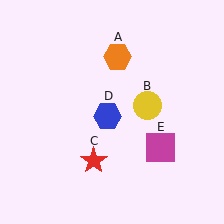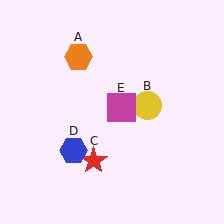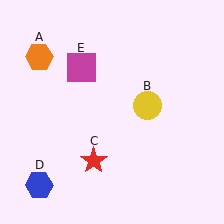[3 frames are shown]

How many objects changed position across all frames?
3 objects changed position: orange hexagon (object A), blue hexagon (object D), magenta square (object E).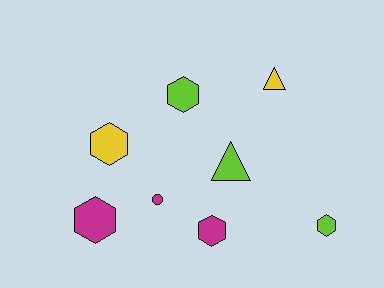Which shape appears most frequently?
Hexagon, with 5 objects.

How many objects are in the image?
There are 8 objects.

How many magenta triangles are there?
There are no magenta triangles.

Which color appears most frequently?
Lime, with 3 objects.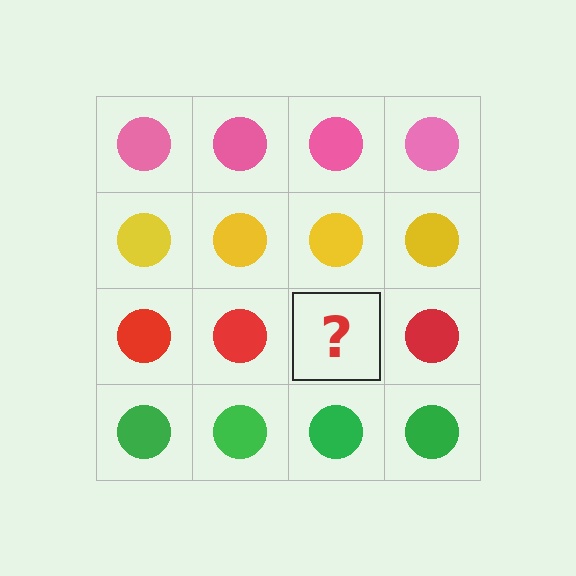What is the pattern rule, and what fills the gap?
The rule is that each row has a consistent color. The gap should be filled with a red circle.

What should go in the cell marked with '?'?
The missing cell should contain a red circle.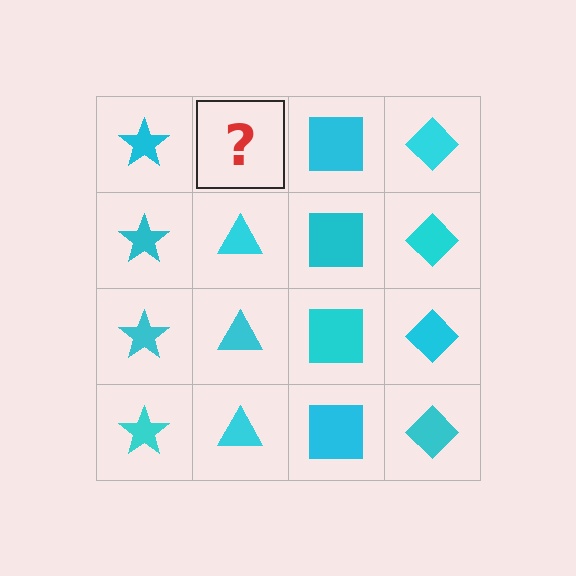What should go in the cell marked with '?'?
The missing cell should contain a cyan triangle.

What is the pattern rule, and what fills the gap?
The rule is that each column has a consistent shape. The gap should be filled with a cyan triangle.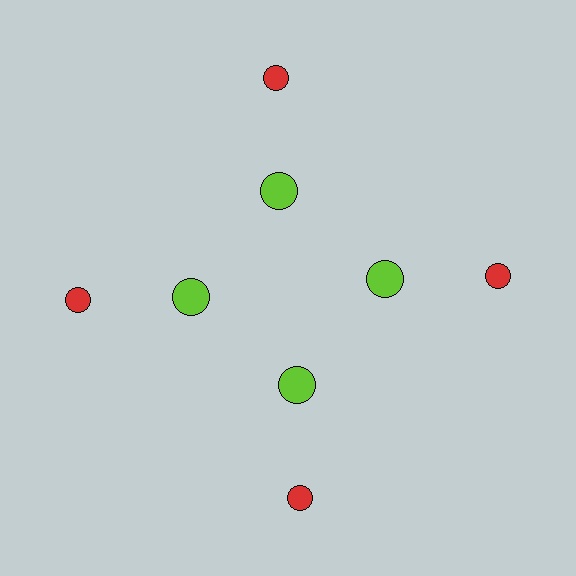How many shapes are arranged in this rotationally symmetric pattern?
There are 8 shapes, arranged in 4 groups of 2.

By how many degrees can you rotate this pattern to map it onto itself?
The pattern maps onto itself every 90 degrees of rotation.